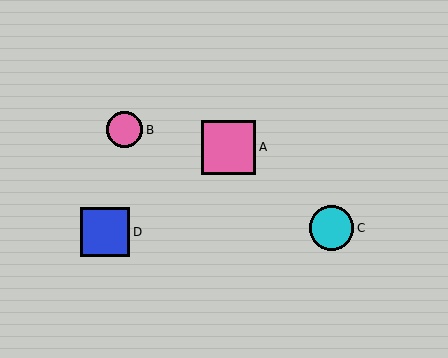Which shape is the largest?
The pink square (labeled A) is the largest.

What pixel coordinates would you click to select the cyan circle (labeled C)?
Click at (332, 228) to select the cyan circle C.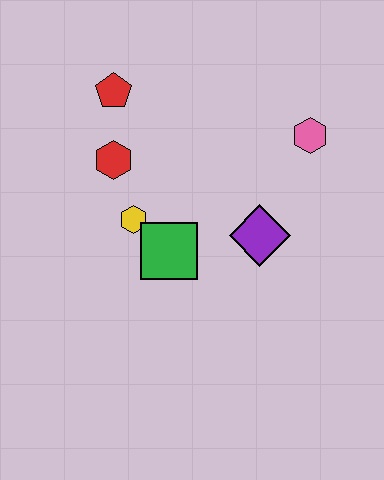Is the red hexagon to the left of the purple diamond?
Yes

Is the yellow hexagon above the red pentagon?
No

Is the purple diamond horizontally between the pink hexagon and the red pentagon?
Yes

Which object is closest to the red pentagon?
The red hexagon is closest to the red pentagon.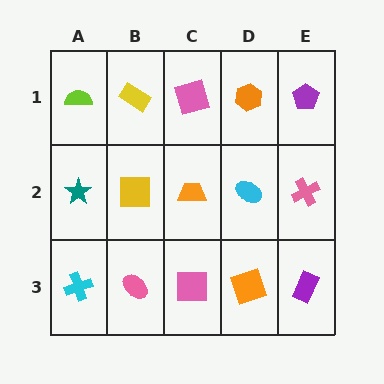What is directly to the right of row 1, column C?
An orange hexagon.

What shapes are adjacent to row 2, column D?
An orange hexagon (row 1, column D), an orange square (row 3, column D), an orange trapezoid (row 2, column C), a pink cross (row 2, column E).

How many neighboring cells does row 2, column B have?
4.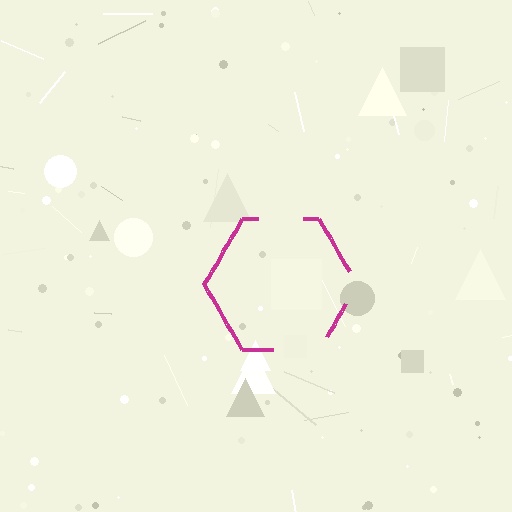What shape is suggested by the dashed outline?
The dashed outline suggests a hexagon.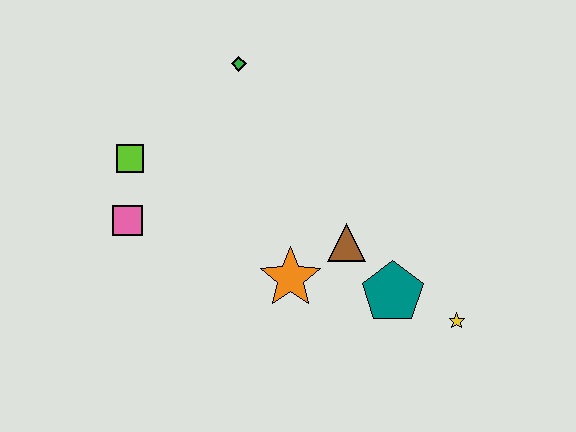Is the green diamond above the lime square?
Yes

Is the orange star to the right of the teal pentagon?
No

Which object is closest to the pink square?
The lime square is closest to the pink square.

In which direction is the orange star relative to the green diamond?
The orange star is below the green diamond.